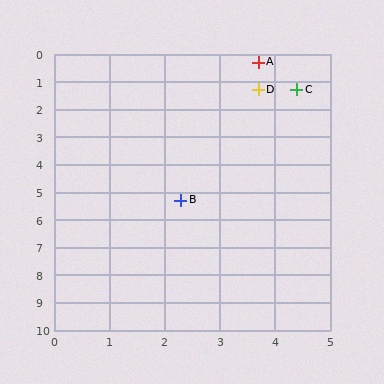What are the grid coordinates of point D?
Point D is at approximately (3.7, 1.3).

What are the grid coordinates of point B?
Point B is at approximately (2.3, 5.3).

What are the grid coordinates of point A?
Point A is at approximately (3.7, 0.3).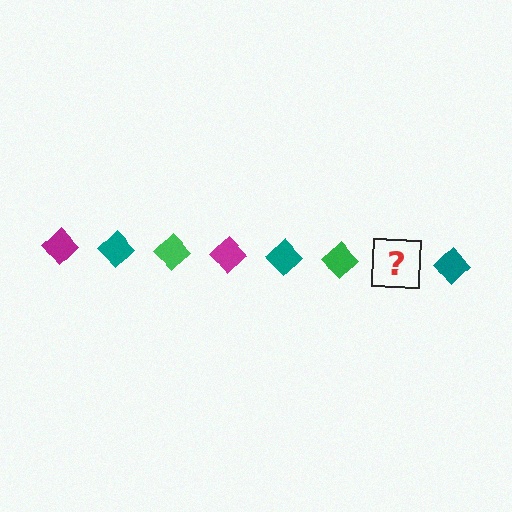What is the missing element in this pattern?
The missing element is a magenta diamond.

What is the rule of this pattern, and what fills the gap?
The rule is that the pattern cycles through magenta, teal, green diamonds. The gap should be filled with a magenta diamond.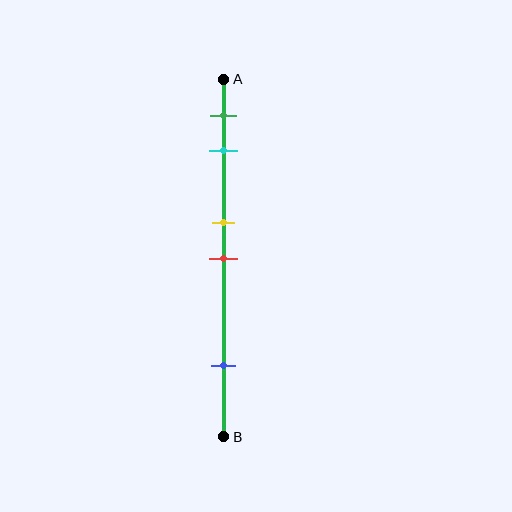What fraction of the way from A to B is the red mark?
The red mark is approximately 50% (0.5) of the way from A to B.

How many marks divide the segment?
There are 5 marks dividing the segment.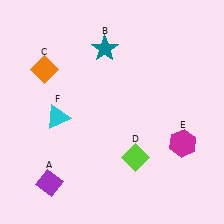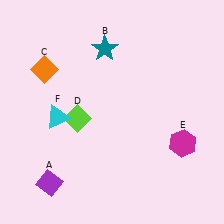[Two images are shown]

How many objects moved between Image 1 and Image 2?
1 object moved between the two images.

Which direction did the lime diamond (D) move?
The lime diamond (D) moved left.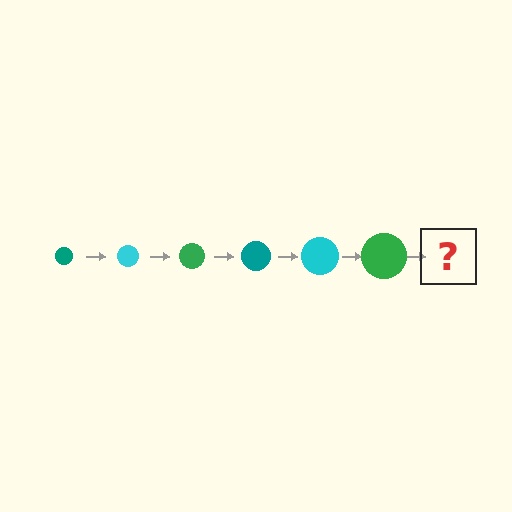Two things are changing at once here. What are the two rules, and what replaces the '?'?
The two rules are that the circle grows larger each step and the color cycles through teal, cyan, and green. The '?' should be a teal circle, larger than the previous one.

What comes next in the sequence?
The next element should be a teal circle, larger than the previous one.